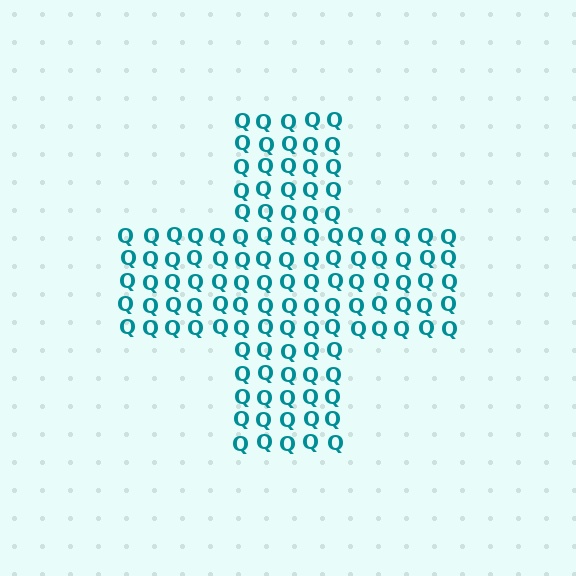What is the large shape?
The large shape is a cross.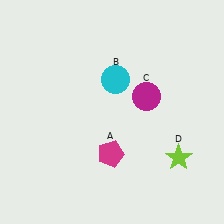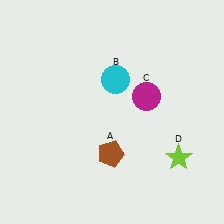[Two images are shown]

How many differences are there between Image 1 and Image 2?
There is 1 difference between the two images.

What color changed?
The pentagon (A) changed from magenta in Image 1 to brown in Image 2.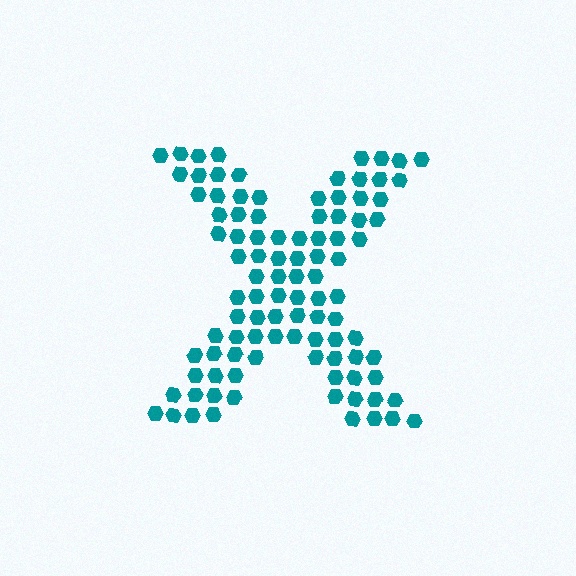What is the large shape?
The large shape is the letter X.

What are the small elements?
The small elements are hexagons.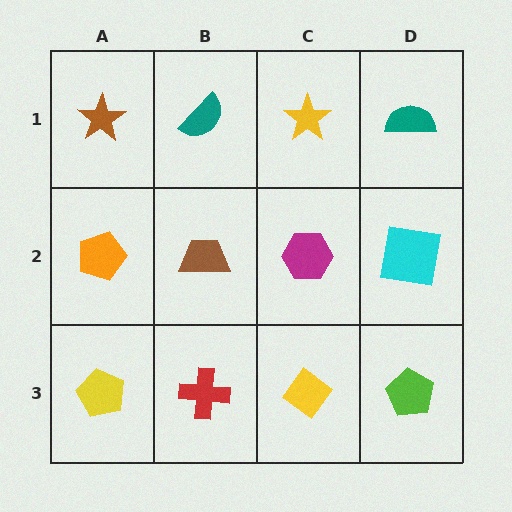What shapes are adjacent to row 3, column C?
A magenta hexagon (row 2, column C), a red cross (row 3, column B), a lime pentagon (row 3, column D).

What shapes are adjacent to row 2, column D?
A teal semicircle (row 1, column D), a lime pentagon (row 3, column D), a magenta hexagon (row 2, column C).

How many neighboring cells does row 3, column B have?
3.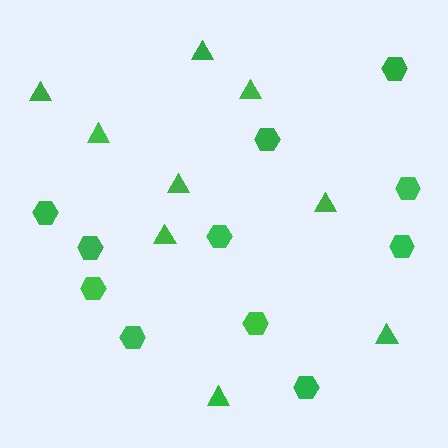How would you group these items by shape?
There are 2 groups: one group of hexagons (11) and one group of triangles (9).